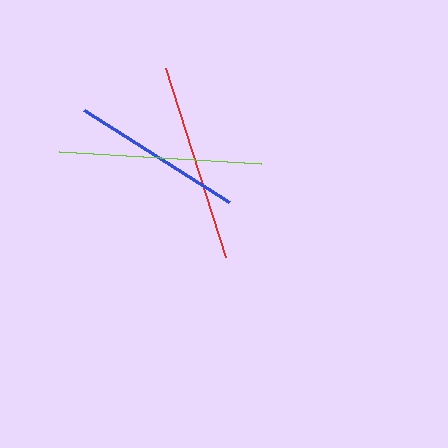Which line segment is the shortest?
The blue line is the shortest at approximately 172 pixels.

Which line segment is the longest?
The lime line is the longest at approximately 202 pixels.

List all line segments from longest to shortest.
From longest to shortest: lime, red, blue.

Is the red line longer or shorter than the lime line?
The lime line is longer than the red line.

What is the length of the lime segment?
The lime segment is approximately 202 pixels long.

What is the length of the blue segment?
The blue segment is approximately 172 pixels long.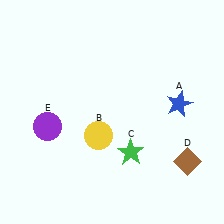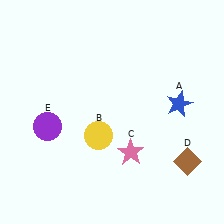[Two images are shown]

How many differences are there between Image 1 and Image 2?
There is 1 difference between the two images.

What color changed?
The star (C) changed from green in Image 1 to pink in Image 2.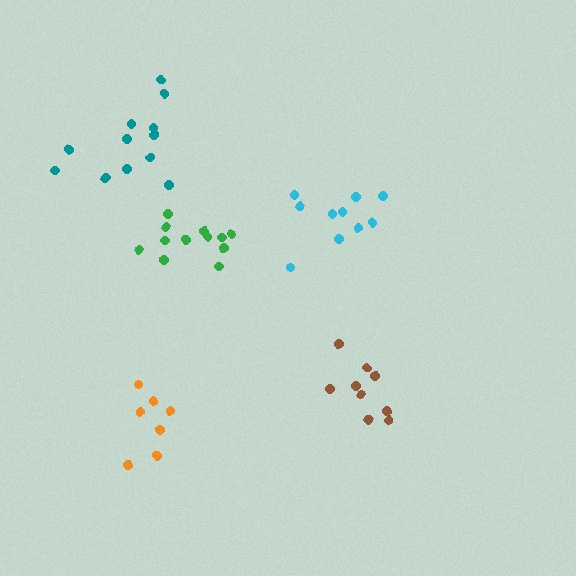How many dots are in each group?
Group 1: 10 dots, Group 2: 9 dots, Group 3: 12 dots, Group 4: 7 dots, Group 5: 12 dots (50 total).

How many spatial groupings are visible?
There are 5 spatial groupings.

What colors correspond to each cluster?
The clusters are colored: cyan, brown, green, orange, teal.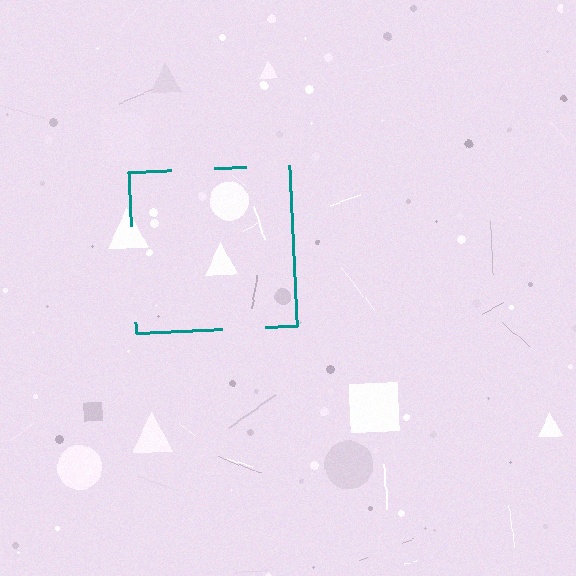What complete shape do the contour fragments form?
The contour fragments form a square.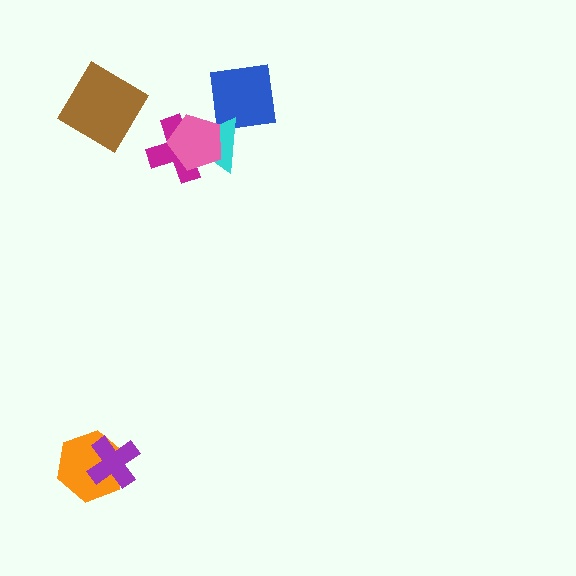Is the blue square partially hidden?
Yes, it is partially covered by another shape.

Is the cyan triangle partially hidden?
Yes, it is partially covered by another shape.